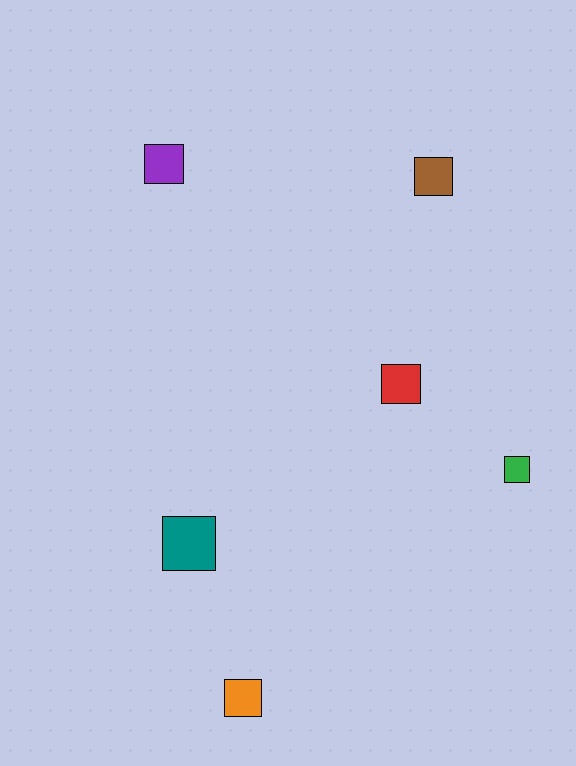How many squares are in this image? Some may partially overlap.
There are 6 squares.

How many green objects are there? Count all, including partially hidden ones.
There is 1 green object.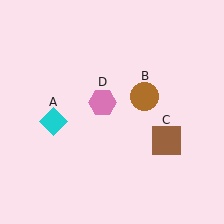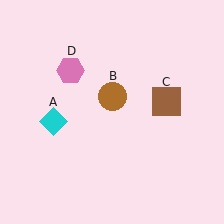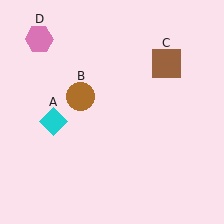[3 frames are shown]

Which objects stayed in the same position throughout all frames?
Cyan diamond (object A) remained stationary.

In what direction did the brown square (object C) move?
The brown square (object C) moved up.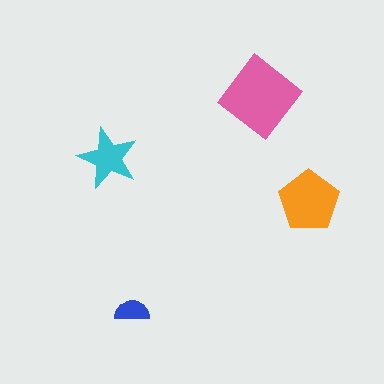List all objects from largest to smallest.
The pink diamond, the orange pentagon, the cyan star, the blue semicircle.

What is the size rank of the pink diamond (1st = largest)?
1st.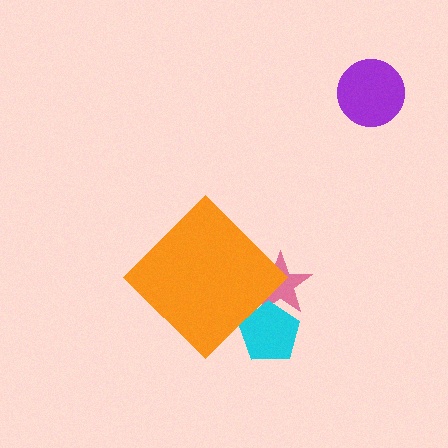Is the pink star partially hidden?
Yes, the pink star is partially hidden behind the orange diamond.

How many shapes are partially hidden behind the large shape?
2 shapes are partially hidden.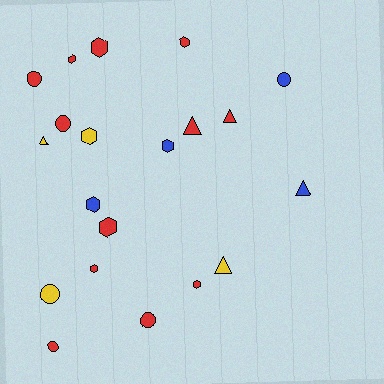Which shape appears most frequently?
Hexagon, with 9 objects.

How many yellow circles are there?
There is 1 yellow circle.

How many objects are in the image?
There are 20 objects.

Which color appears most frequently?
Red, with 12 objects.